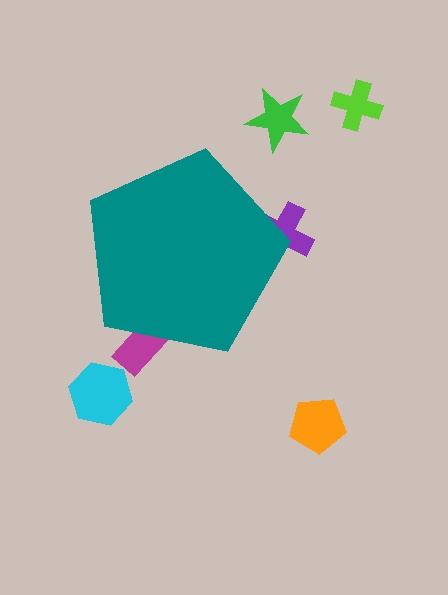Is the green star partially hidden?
No, the green star is fully visible.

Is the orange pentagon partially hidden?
No, the orange pentagon is fully visible.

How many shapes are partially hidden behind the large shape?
2 shapes are partially hidden.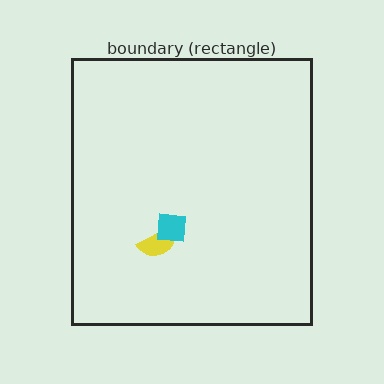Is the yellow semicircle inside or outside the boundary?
Inside.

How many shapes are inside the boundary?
2 inside, 0 outside.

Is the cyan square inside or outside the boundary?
Inside.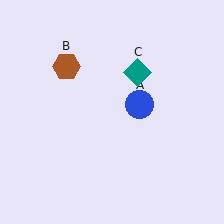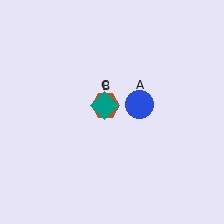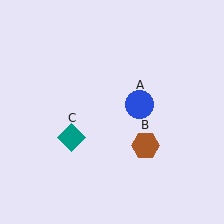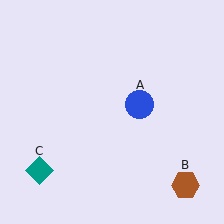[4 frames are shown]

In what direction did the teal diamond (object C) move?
The teal diamond (object C) moved down and to the left.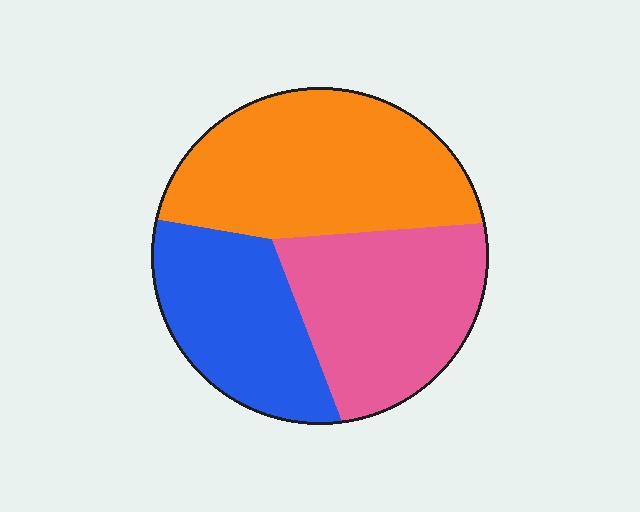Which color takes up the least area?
Blue, at roughly 25%.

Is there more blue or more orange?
Orange.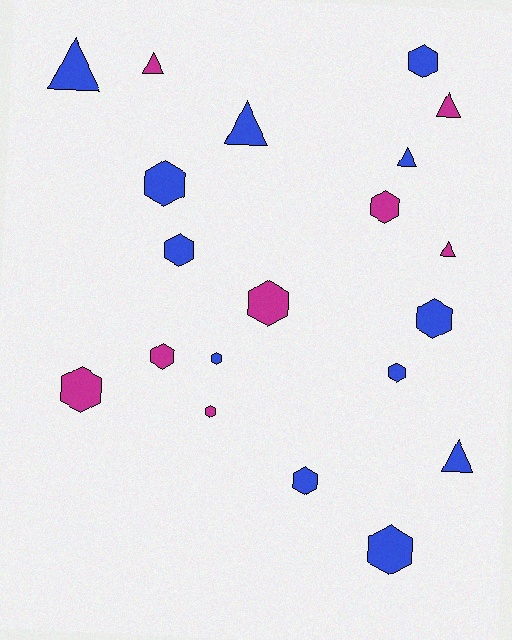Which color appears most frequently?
Blue, with 12 objects.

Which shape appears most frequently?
Hexagon, with 13 objects.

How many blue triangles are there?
There are 4 blue triangles.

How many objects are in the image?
There are 20 objects.